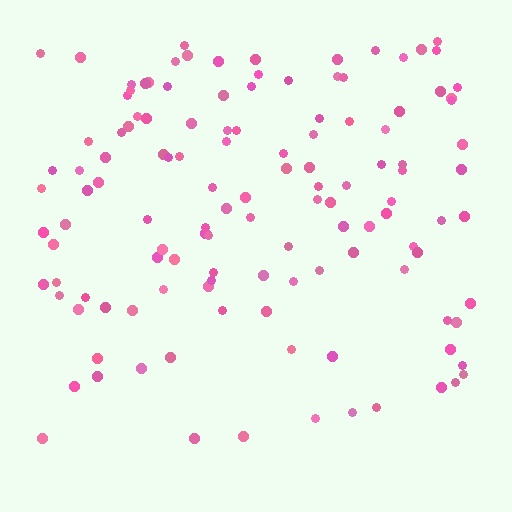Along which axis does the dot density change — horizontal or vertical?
Vertical.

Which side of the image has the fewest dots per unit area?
The bottom.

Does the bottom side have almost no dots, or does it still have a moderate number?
Still a moderate number, just noticeably fewer than the top.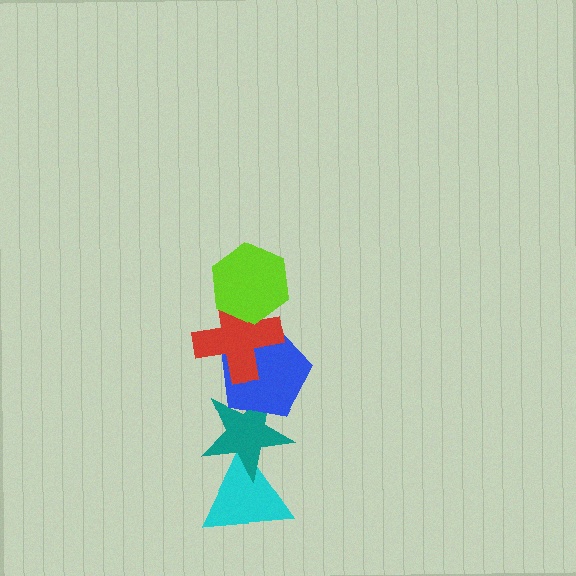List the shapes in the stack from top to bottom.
From top to bottom: the lime hexagon, the red cross, the blue pentagon, the teal star, the cyan triangle.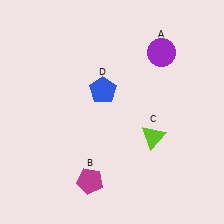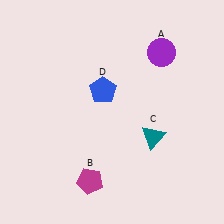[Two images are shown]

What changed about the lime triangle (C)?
In Image 1, C is lime. In Image 2, it changed to teal.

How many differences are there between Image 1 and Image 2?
There is 1 difference between the two images.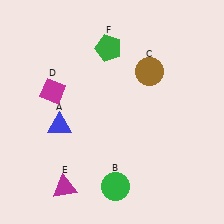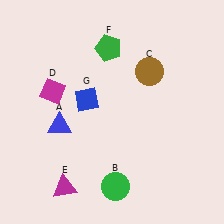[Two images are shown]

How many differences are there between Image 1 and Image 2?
There is 1 difference between the two images.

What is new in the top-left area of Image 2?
A blue diamond (G) was added in the top-left area of Image 2.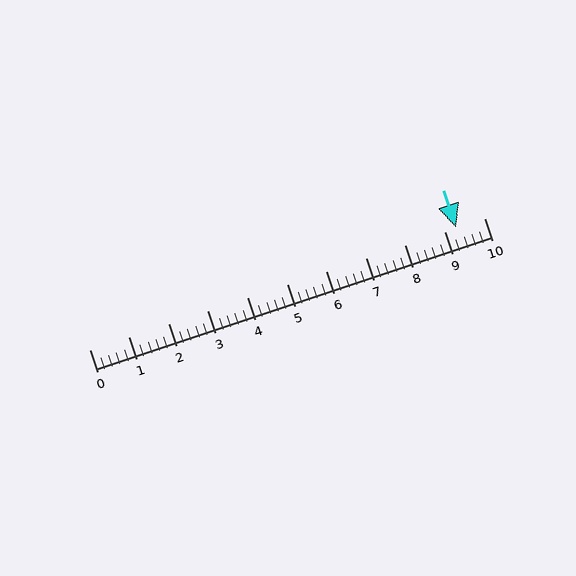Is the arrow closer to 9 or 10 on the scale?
The arrow is closer to 9.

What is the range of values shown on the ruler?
The ruler shows values from 0 to 10.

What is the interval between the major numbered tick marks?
The major tick marks are spaced 1 units apart.